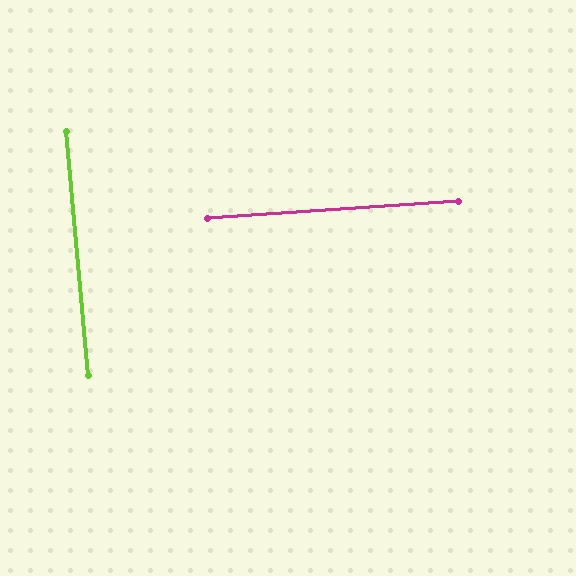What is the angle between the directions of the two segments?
Approximately 89 degrees.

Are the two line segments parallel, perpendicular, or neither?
Perpendicular — they meet at approximately 89°.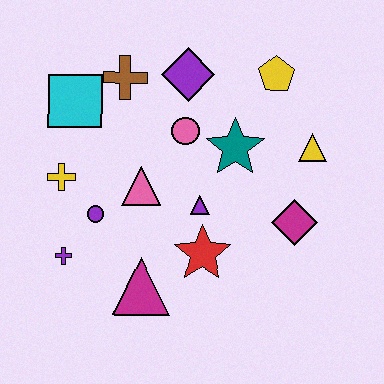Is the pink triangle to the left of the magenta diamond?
Yes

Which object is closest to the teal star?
The pink circle is closest to the teal star.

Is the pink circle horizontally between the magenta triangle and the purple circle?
No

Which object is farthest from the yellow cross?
The yellow triangle is farthest from the yellow cross.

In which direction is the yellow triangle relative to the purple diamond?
The yellow triangle is to the right of the purple diamond.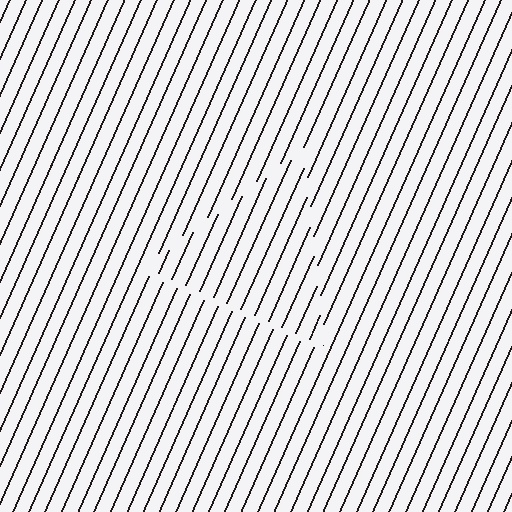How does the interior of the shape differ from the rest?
The interior of the shape contains the same grating, shifted by half a period — the contour is defined by the phase discontinuity where line-ends from the inner and outer gratings abut.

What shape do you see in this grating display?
An illusory triangle. The interior of the shape contains the same grating, shifted by half a period — the contour is defined by the phase discontinuity where line-ends from the inner and outer gratings abut.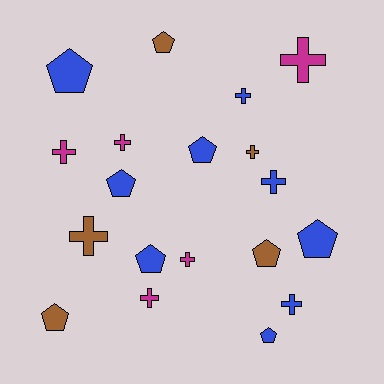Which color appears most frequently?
Blue, with 9 objects.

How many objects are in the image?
There are 19 objects.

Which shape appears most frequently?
Cross, with 10 objects.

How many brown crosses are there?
There are 2 brown crosses.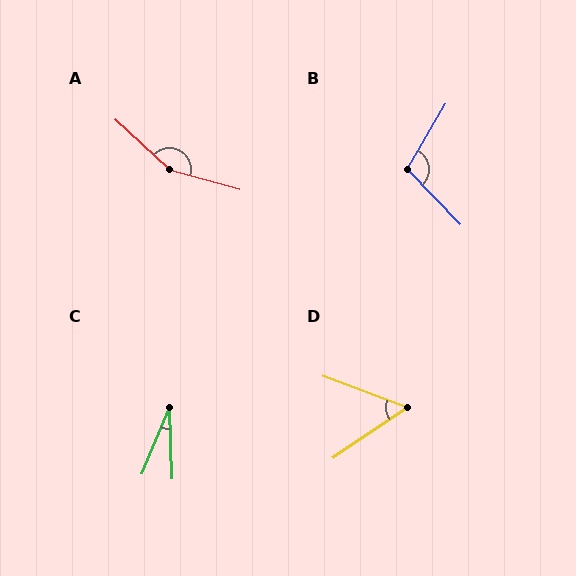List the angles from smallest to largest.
C (24°), D (55°), B (106°), A (153°).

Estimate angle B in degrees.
Approximately 106 degrees.